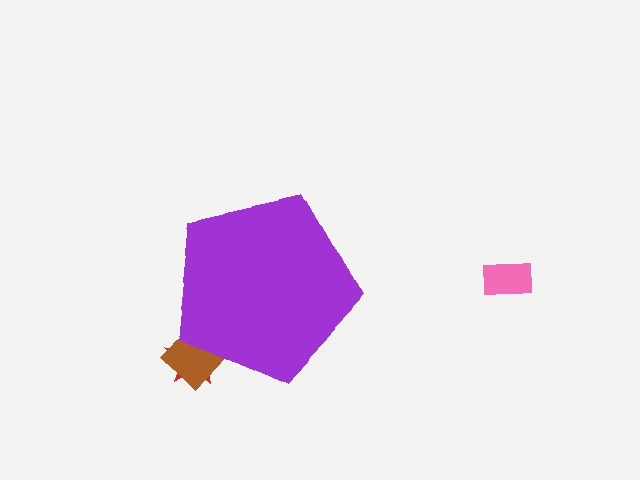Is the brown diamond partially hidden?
Yes, the brown diamond is partially hidden behind the purple pentagon.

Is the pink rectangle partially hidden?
No, the pink rectangle is fully visible.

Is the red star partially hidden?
Yes, the red star is partially hidden behind the purple pentagon.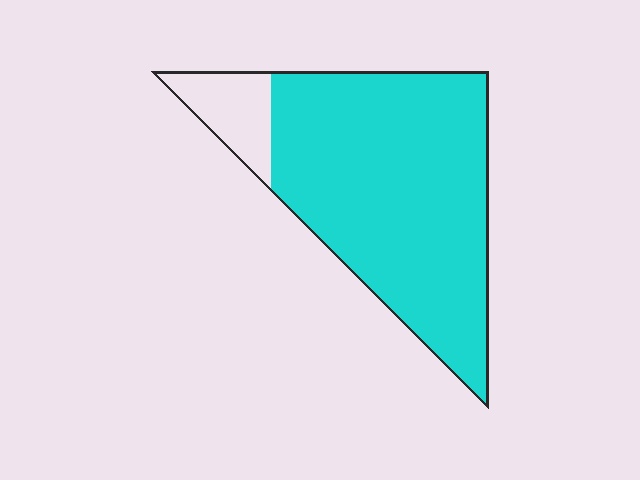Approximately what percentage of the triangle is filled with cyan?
Approximately 85%.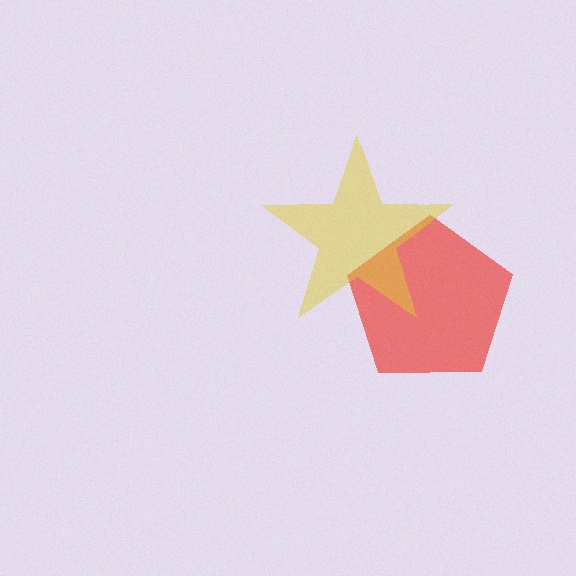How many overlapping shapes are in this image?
There are 2 overlapping shapes in the image.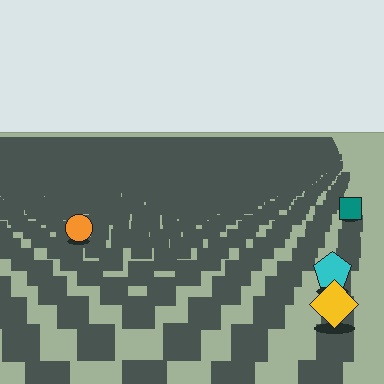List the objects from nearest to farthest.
From nearest to farthest: the yellow diamond, the cyan pentagon, the orange circle, the teal square.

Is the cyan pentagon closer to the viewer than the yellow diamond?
No. The yellow diamond is closer — you can tell from the texture gradient: the ground texture is coarser near it.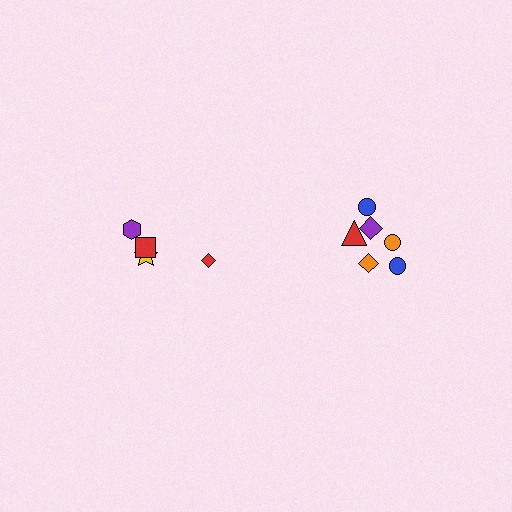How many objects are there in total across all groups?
There are 10 objects.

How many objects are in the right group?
There are 6 objects.